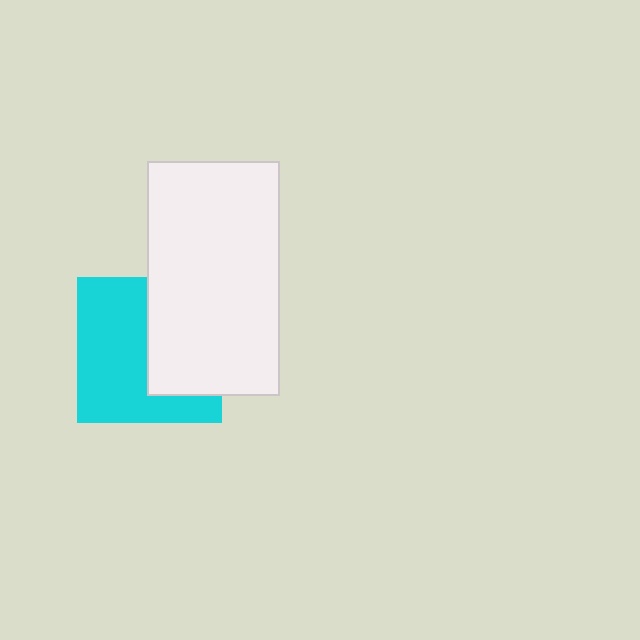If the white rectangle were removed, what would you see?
You would see the complete cyan square.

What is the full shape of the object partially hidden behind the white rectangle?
The partially hidden object is a cyan square.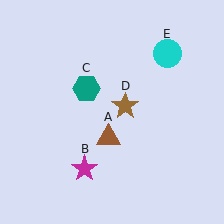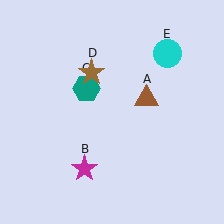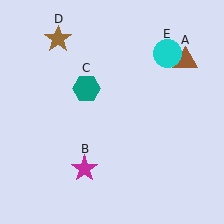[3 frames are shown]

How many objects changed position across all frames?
2 objects changed position: brown triangle (object A), brown star (object D).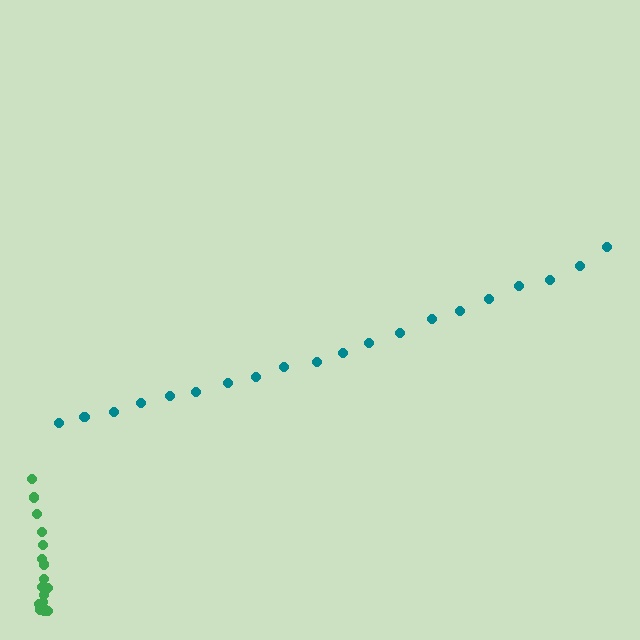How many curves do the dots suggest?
There are 2 distinct paths.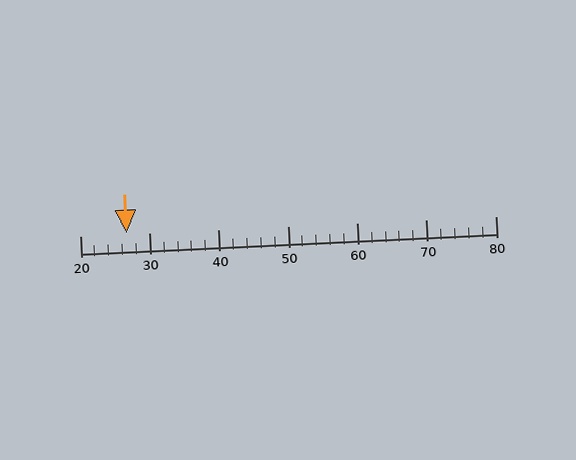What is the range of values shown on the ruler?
The ruler shows values from 20 to 80.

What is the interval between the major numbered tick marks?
The major tick marks are spaced 10 units apart.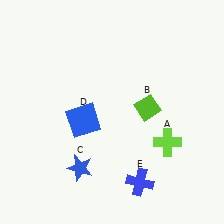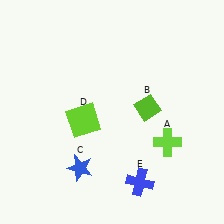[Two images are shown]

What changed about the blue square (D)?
In Image 1, D is blue. In Image 2, it changed to lime.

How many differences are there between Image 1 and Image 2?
There is 1 difference between the two images.